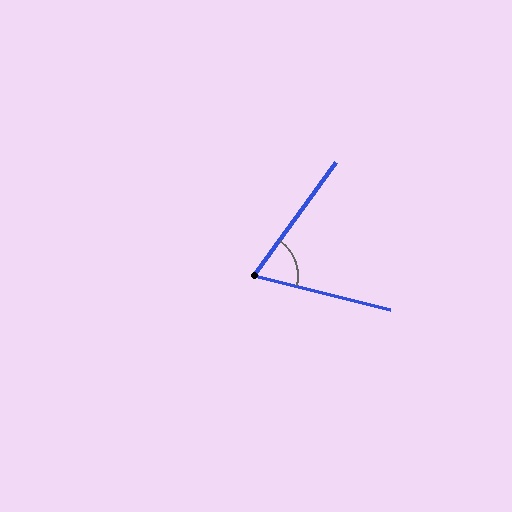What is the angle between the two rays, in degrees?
Approximately 68 degrees.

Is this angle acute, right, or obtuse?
It is acute.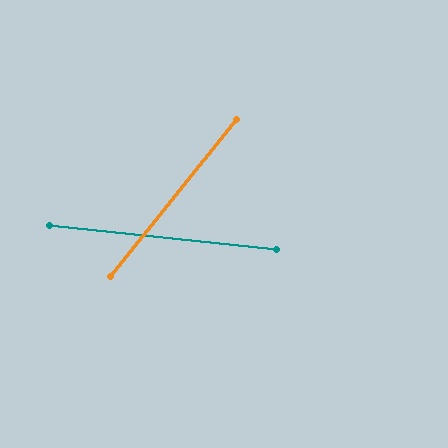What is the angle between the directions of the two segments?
Approximately 57 degrees.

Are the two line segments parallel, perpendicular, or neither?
Neither parallel nor perpendicular — they differ by about 57°.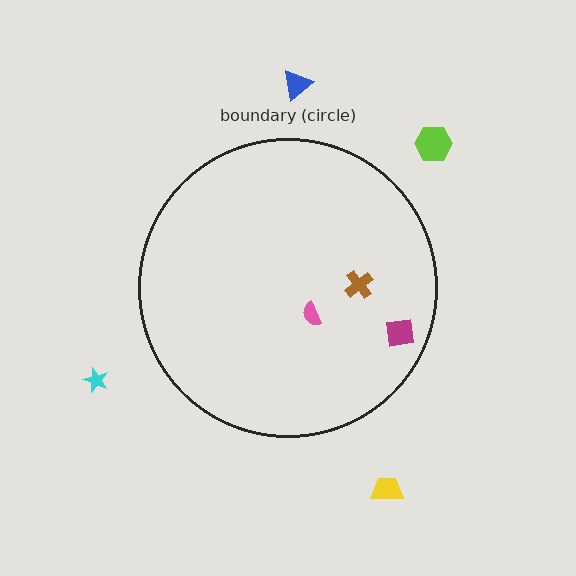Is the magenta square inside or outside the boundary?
Inside.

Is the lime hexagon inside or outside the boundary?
Outside.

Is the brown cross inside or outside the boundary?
Inside.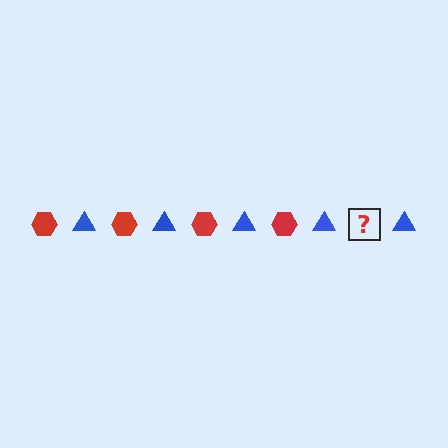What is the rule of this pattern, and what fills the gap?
The rule is that the pattern alternates between red hexagon and blue triangle. The gap should be filled with a red hexagon.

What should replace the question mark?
The question mark should be replaced with a red hexagon.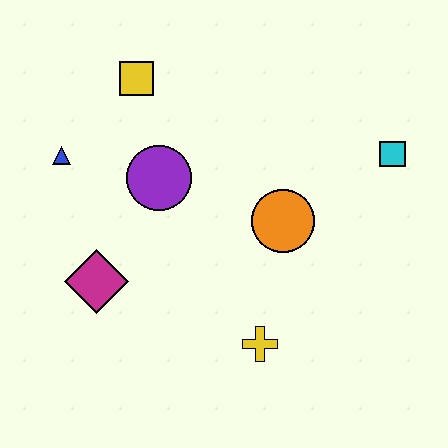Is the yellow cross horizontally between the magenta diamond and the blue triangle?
No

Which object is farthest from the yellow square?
The yellow cross is farthest from the yellow square.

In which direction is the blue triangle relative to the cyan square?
The blue triangle is to the left of the cyan square.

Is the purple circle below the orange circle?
No